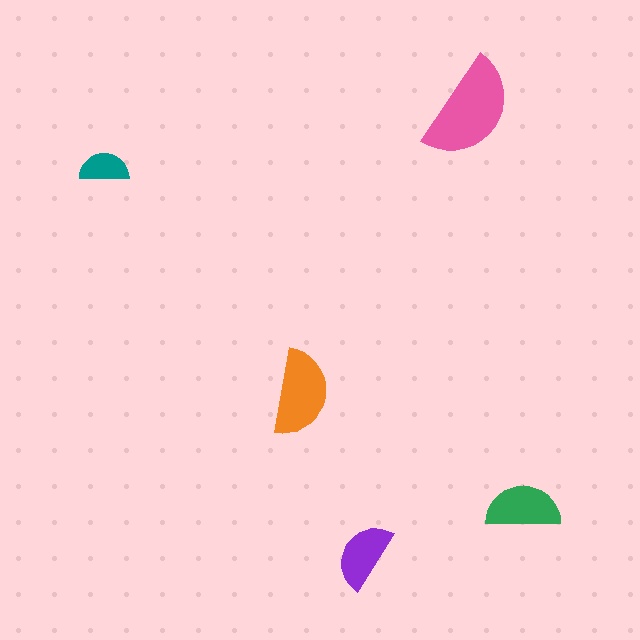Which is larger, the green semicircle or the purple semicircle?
The green one.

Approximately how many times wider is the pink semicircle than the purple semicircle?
About 1.5 times wider.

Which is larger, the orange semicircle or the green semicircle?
The orange one.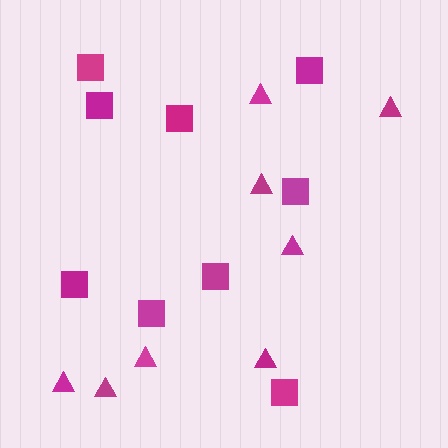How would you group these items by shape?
There are 2 groups: one group of triangles (8) and one group of squares (9).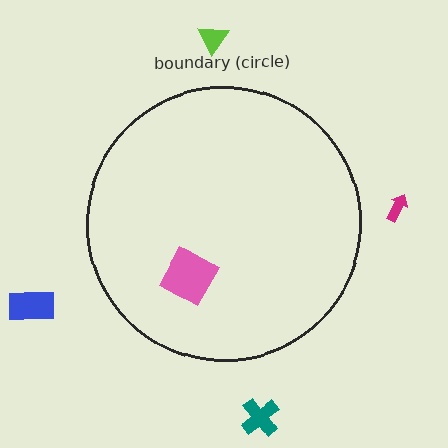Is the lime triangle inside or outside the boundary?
Outside.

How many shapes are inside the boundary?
1 inside, 4 outside.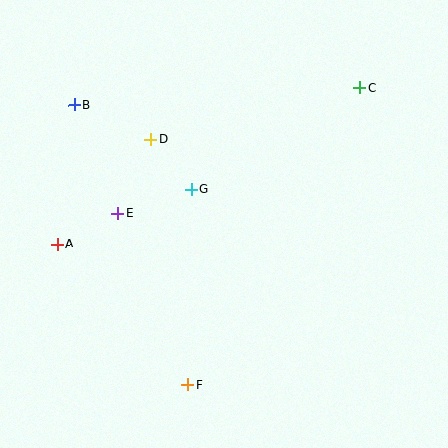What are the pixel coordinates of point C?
Point C is at (360, 88).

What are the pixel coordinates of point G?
Point G is at (191, 189).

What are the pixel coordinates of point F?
Point F is at (187, 385).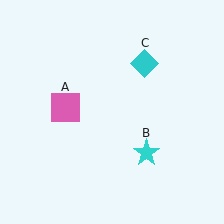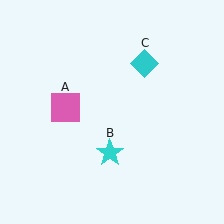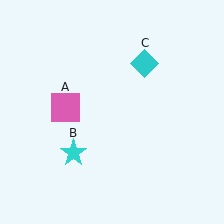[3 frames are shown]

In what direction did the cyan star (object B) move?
The cyan star (object B) moved left.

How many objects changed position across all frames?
1 object changed position: cyan star (object B).